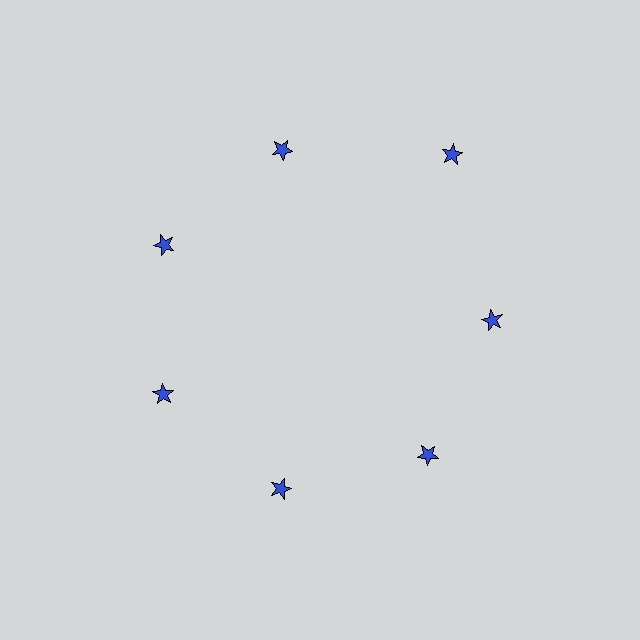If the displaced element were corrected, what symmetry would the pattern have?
It would have 7-fold rotational symmetry — the pattern would map onto itself every 51 degrees.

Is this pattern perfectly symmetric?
No. The 7 blue stars are arranged in a ring, but one element near the 1 o'clock position is pushed outward from the center, breaking the 7-fold rotational symmetry.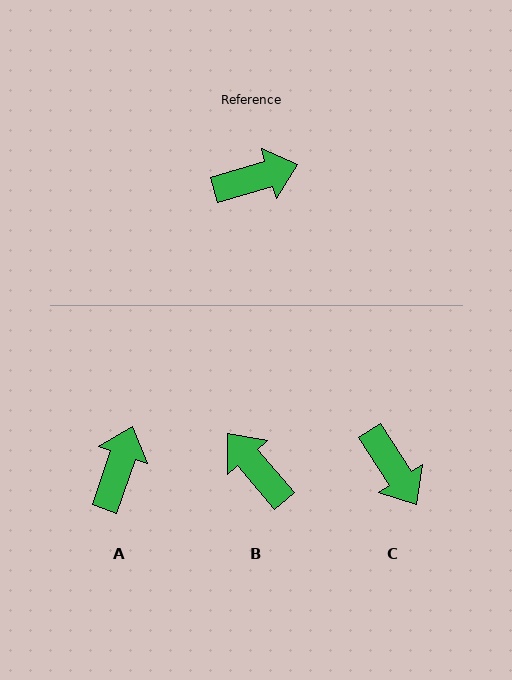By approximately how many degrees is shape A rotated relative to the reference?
Approximately 54 degrees counter-clockwise.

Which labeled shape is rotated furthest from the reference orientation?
B, about 113 degrees away.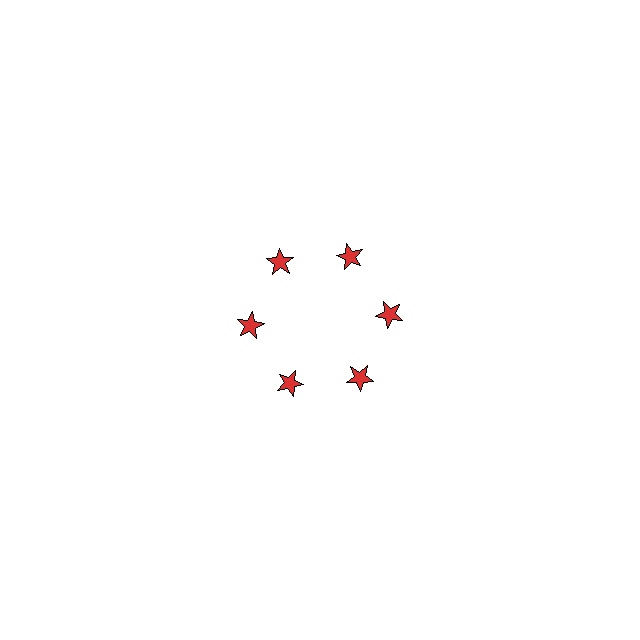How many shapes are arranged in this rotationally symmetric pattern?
There are 6 shapes, arranged in 6 groups of 1.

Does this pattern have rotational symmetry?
Yes, this pattern has 6-fold rotational symmetry. It looks the same after rotating 60 degrees around the center.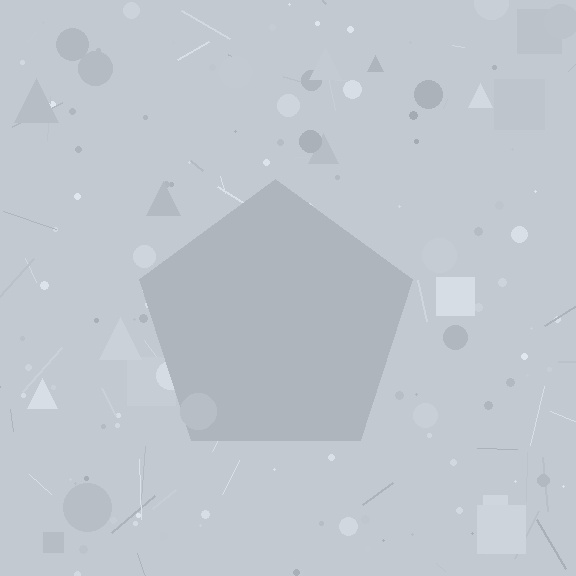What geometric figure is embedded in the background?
A pentagon is embedded in the background.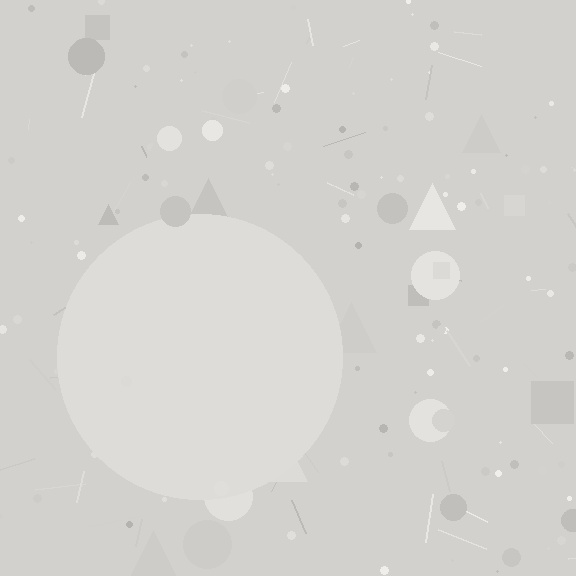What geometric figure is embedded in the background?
A circle is embedded in the background.